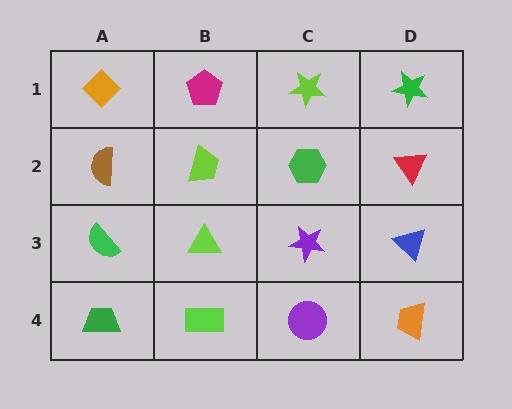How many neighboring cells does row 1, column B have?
3.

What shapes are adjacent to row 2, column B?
A magenta pentagon (row 1, column B), a lime triangle (row 3, column B), a brown semicircle (row 2, column A), a green hexagon (row 2, column C).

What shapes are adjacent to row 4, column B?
A lime triangle (row 3, column B), a green trapezoid (row 4, column A), a purple circle (row 4, column C).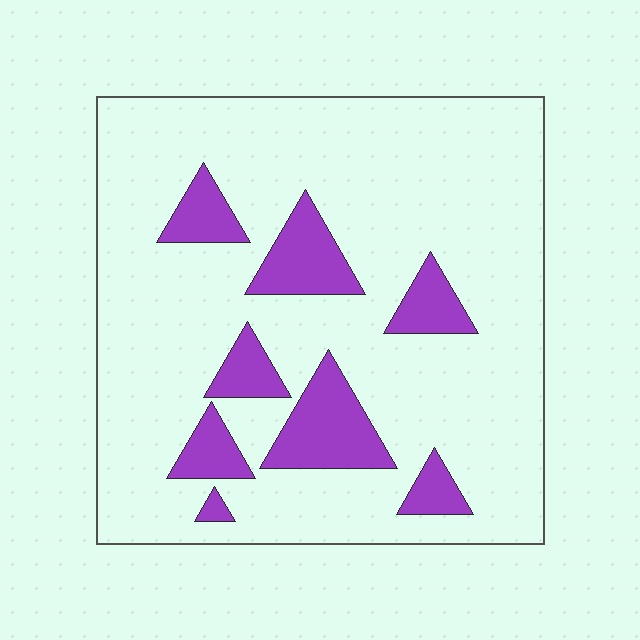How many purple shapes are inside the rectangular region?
8.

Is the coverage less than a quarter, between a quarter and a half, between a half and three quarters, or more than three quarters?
Less than a quarter.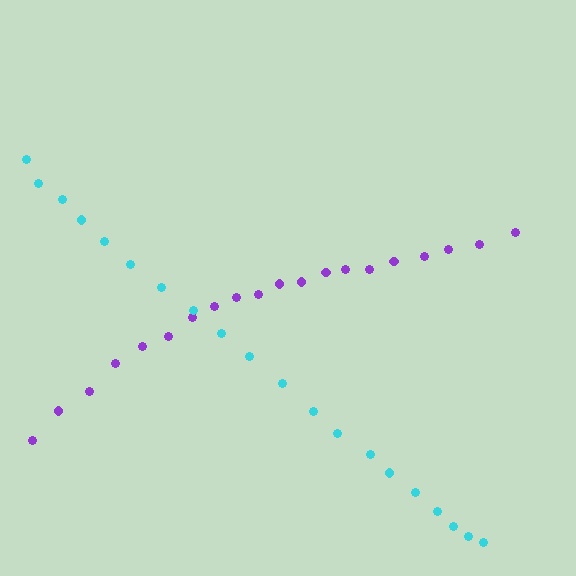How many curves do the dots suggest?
There are 2 distinct paths.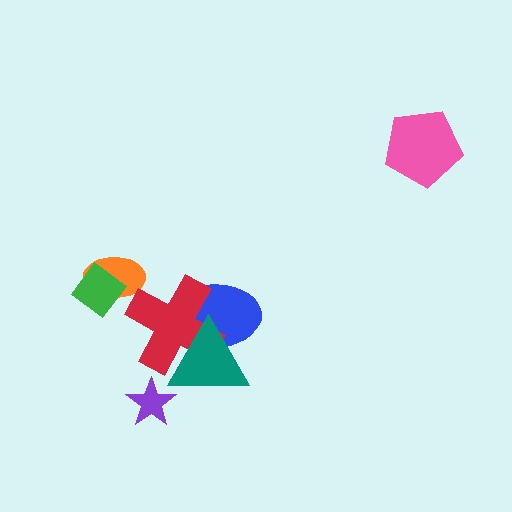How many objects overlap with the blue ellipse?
2 objects overlap with the blue ellipse.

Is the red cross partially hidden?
Yes, it is partially covered by another shape.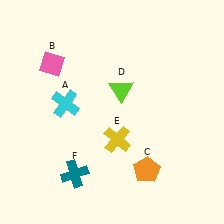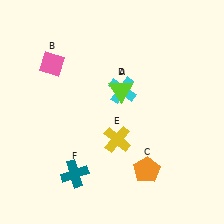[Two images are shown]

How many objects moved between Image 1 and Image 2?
1 object moved between the two images.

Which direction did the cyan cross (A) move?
The cyan cross (A) moved right.